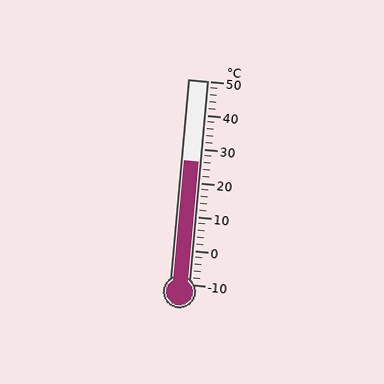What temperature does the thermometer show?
The thermometer shows approximately 26°C.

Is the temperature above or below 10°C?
The temperature is above 10°C.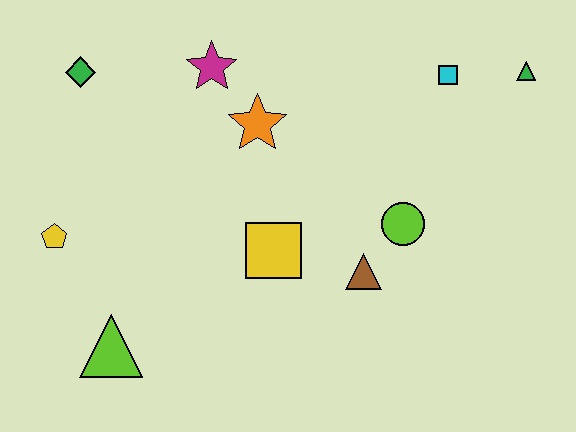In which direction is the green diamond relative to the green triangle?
The green diamond is to the left of the green triangle.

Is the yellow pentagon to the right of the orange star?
No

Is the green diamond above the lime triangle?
Yes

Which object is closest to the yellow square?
The brown triangle is closest to the yellow square.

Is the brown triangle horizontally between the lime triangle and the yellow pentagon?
No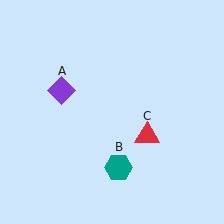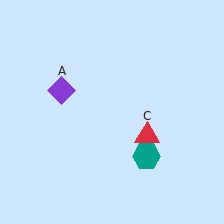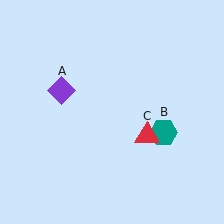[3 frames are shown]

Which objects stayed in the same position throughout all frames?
Purple diamond (object A) and red triangle (object C) remained stationary.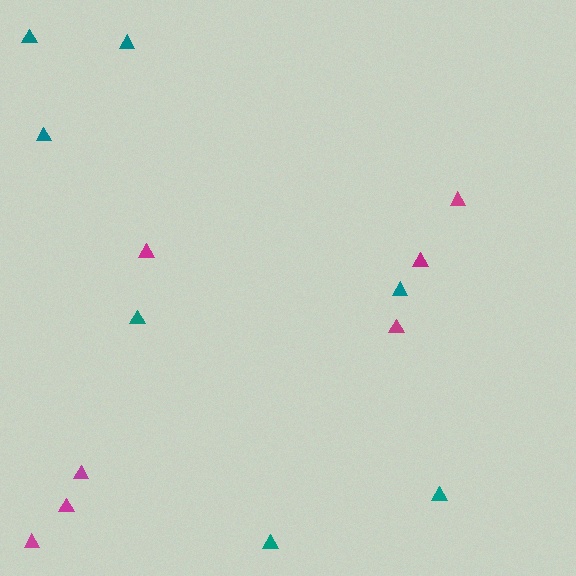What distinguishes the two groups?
There are 2 groups: one group of teal triangles (7) and one group of magenta triangles (7).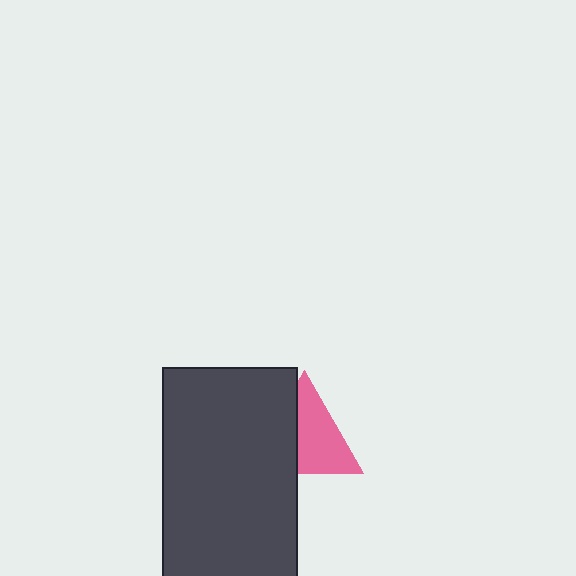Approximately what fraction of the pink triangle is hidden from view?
Roughly 39% of the pink triangle is hidden behind the dark gray rectangle.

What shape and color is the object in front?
The object in front is a dark gray rectangle.